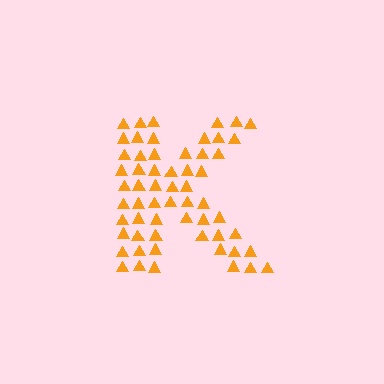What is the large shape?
The large shape is the letter K.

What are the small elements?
The small elements are triangles.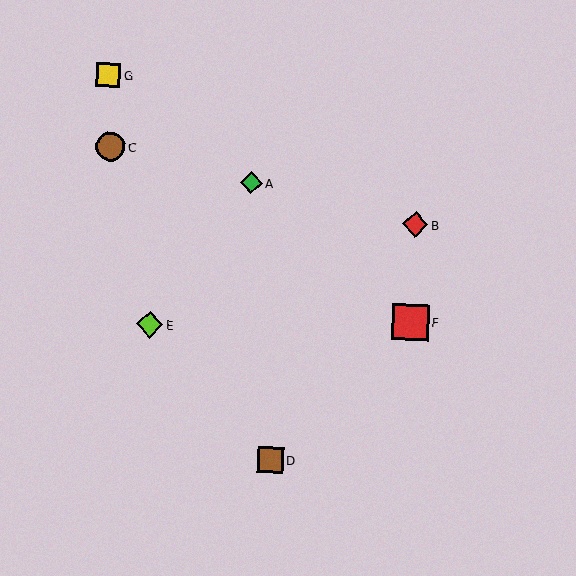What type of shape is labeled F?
Shape F is a red square.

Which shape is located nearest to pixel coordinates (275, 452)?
The brown square (labeled D) at (271, 460) is nearest to that location.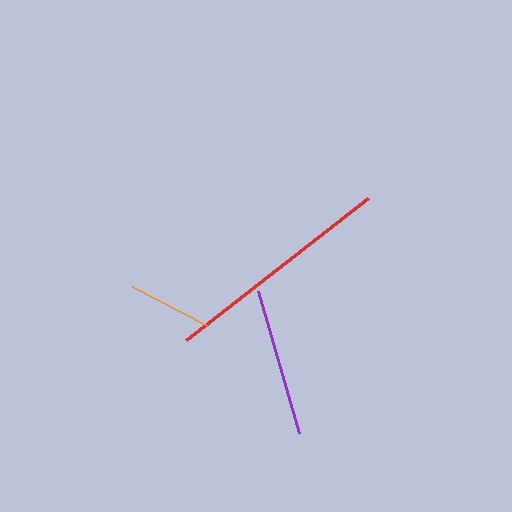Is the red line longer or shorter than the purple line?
The red line is longer than the purple line.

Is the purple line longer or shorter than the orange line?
The purple line is longer than the orange line.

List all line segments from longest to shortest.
From longest to shortest: red, purple, orange.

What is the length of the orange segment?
The orange segment is approximately 84 pixels long.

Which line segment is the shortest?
The orange line is the shortest at approximately 84 pixels.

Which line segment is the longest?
The red line is the longest at approximately 231 pixels.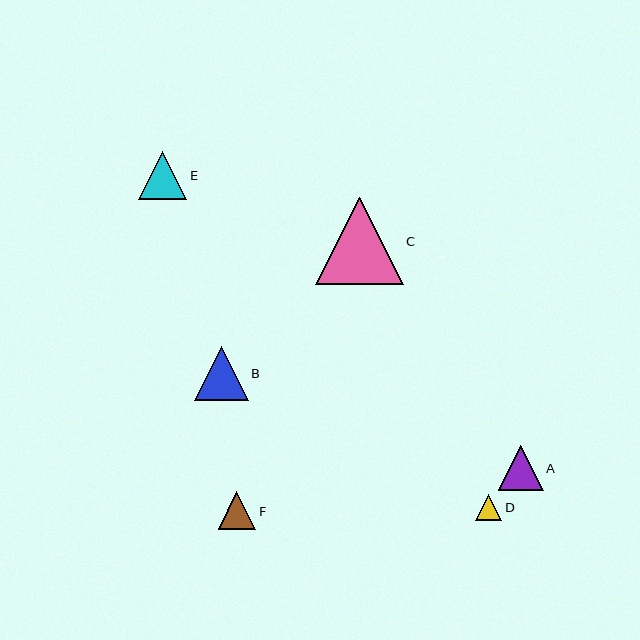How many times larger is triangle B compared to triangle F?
Triangle B is approximately 1.4 times the size of triangle F.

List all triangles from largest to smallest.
From largest to smallest: C, B, E, A, F, D.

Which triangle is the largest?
Triangle C is the largest with a size of approximately 87 pixels.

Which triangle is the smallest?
Triangle D is the smallest with a size of approximately 26 pixels.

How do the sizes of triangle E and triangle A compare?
Triangle E and triangle A are approximately the same size.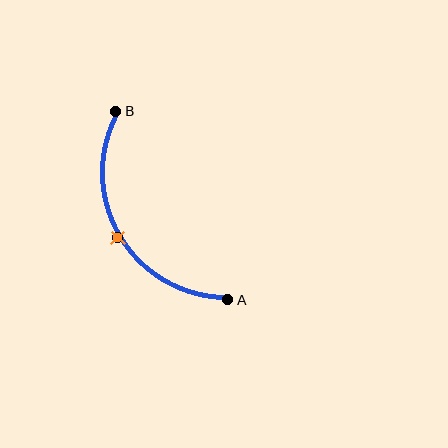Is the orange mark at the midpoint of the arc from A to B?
Yes. The orange mark lies on the arc at equal arc-length from both A and B — it is the arc midpoint.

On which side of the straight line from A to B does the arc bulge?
The arc bulges to the left of the straight line connecting A and B.